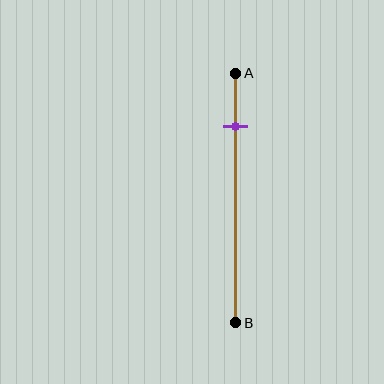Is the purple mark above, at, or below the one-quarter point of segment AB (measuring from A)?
The purple mark is above the one-quarter point of segment AB.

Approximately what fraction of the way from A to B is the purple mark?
The purple mark is approximately 20% of the way from A to B.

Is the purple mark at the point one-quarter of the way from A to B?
No, the mark is at about 20% from A, not at the 25% one-quarter point.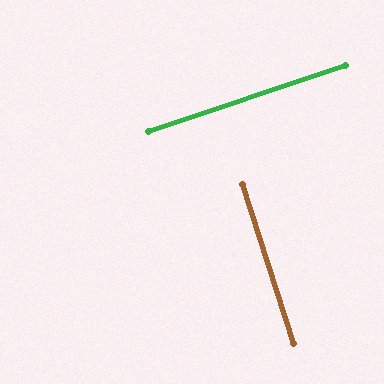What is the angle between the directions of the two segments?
Approximately 89 degrees.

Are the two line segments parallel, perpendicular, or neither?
Perpendicular — they meet at approximately 89°.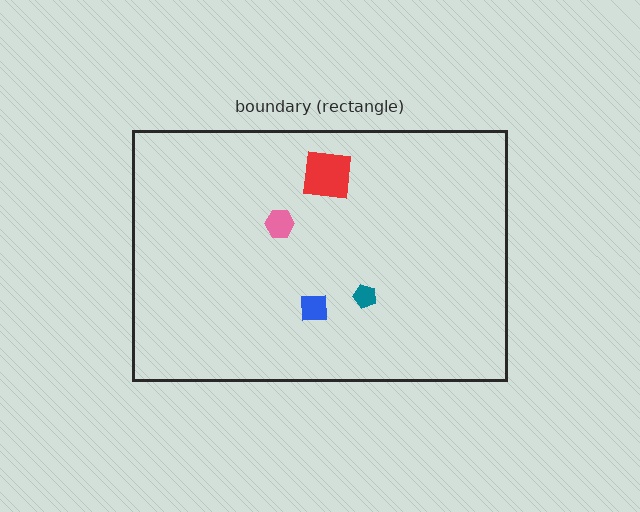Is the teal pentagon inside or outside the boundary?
Inside.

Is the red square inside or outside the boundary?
Inside.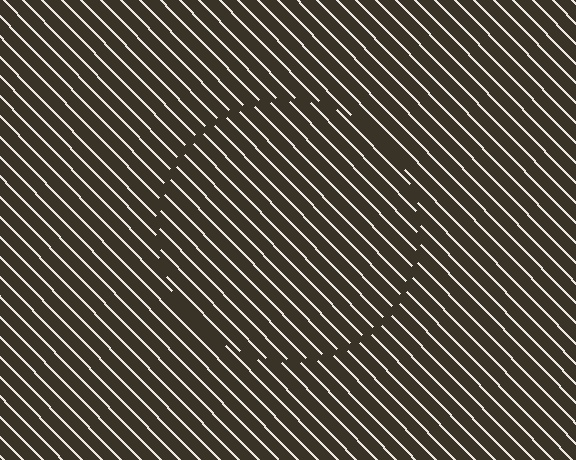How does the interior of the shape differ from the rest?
The interior of the shape contains the same grating, shifted by half a period — the contour is defined by the phase discontinuity where line-ends from the inner and outer gratings abut.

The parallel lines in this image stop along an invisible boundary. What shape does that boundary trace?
An illusory circle. The interior of the shape contains the same grating, shifted by half a period — the contour is defined by the phase discontinuity where line-ends from the inner and outer gratings abut.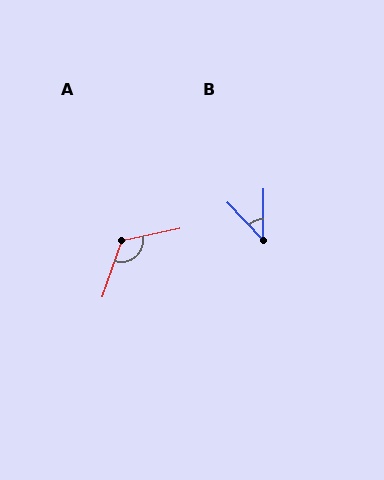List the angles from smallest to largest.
B (43°), A (121°).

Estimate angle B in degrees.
Approximately 43 degrees.